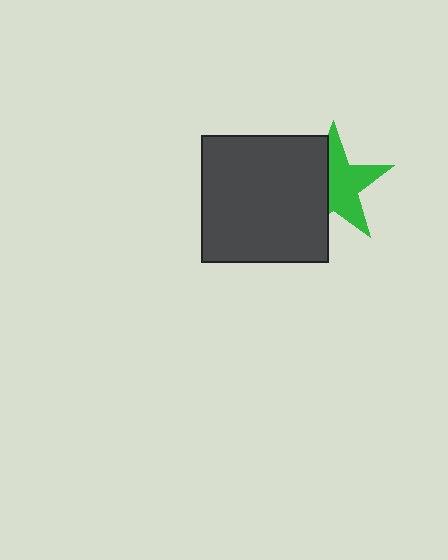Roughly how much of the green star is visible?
About half of it is visible (roughly 56%).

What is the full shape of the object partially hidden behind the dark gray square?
The partially hidden object is a green star.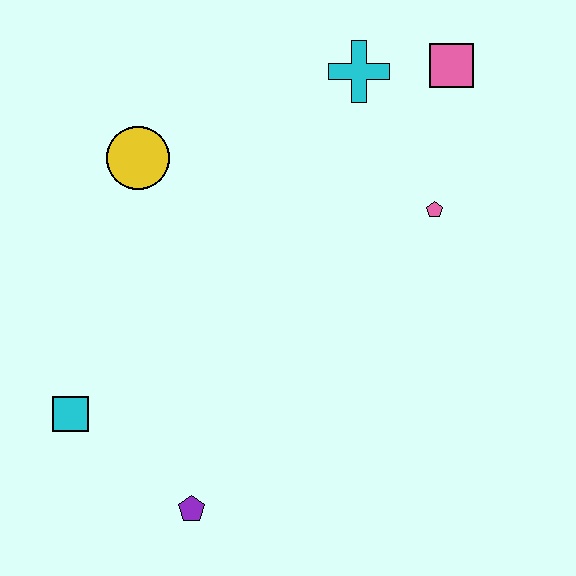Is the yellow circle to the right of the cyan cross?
No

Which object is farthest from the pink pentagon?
The cyan square is farthest from the pink pentagon.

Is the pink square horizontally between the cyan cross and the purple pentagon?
No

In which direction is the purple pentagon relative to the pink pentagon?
The purple pentagon is below the pink pentagon.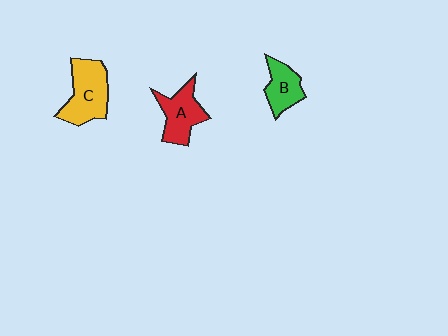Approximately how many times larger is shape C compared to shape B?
Approximately 1.6 times.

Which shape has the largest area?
Shape C (yellow).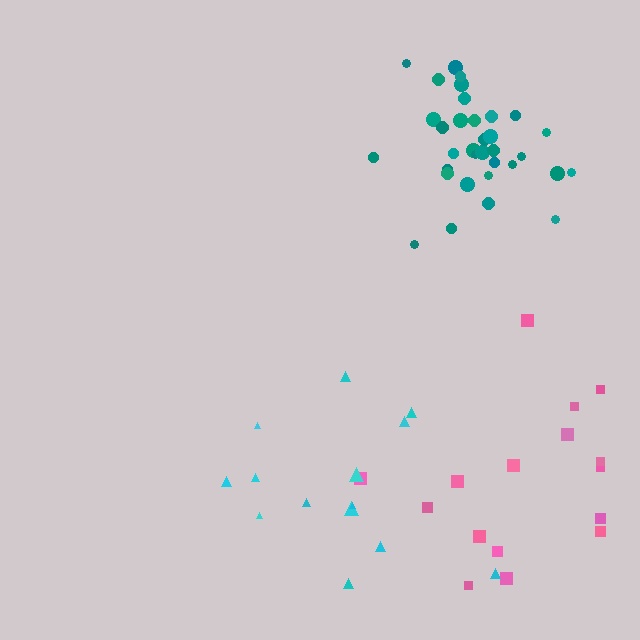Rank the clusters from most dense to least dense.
teal, pink, cyan.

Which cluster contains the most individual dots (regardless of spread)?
Teal (34).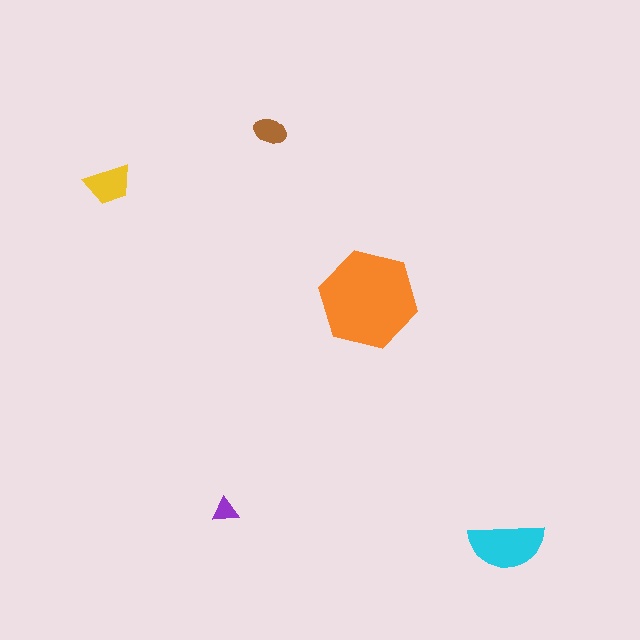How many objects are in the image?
There are 5 objects in the image.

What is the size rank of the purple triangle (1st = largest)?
5th.